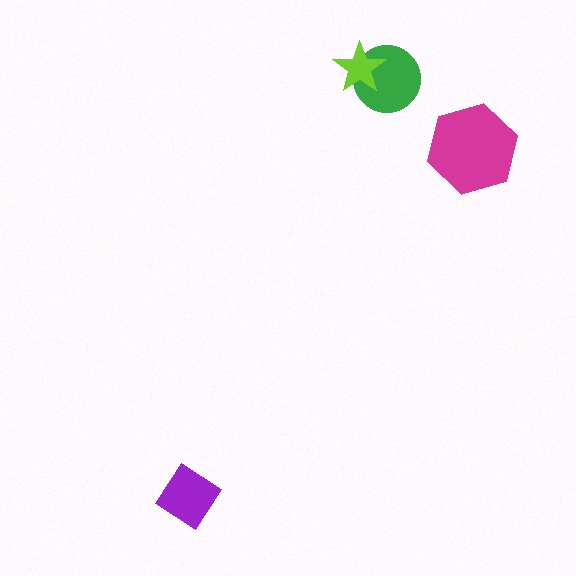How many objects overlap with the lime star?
1 object overlaps with the lime star.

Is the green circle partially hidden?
Yes, it is partially covered by another shape.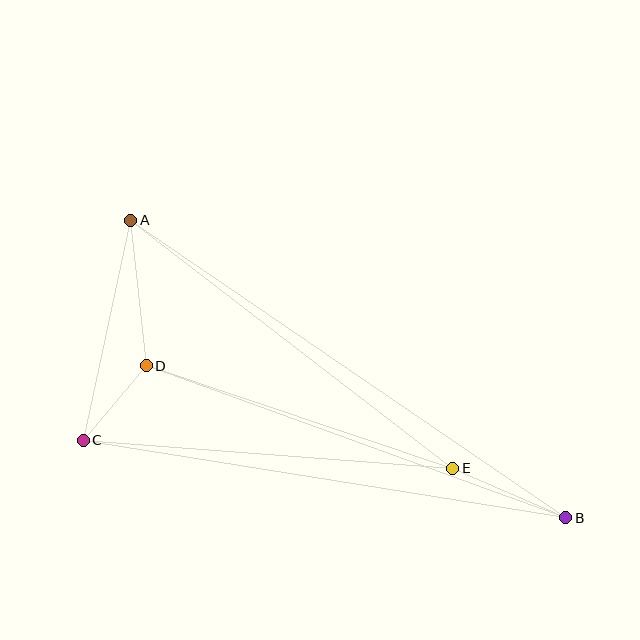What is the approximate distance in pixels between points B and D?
The distance between B and D is approximately 446 pixels.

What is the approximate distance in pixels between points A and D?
The distance between A and D is approximately 146 pixels.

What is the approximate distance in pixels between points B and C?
The distance between B and C is approximately 489 pixels.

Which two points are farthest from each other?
Points A and B are farthest from each other.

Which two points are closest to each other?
Points C and D are closest to each other.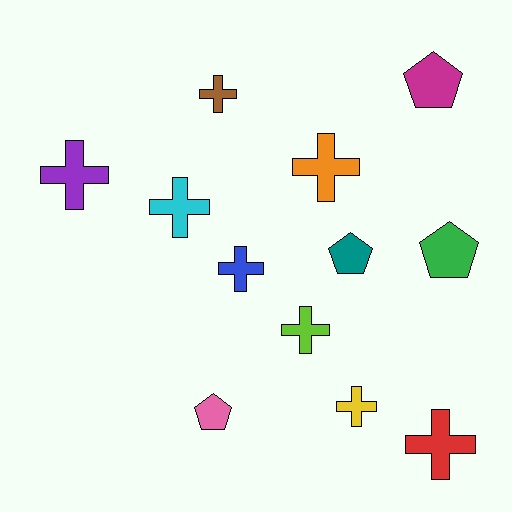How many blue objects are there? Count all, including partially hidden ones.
There is 1 blue object.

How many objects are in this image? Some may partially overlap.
There are 12 objects.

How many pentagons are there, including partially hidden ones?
There are 4 pentagons.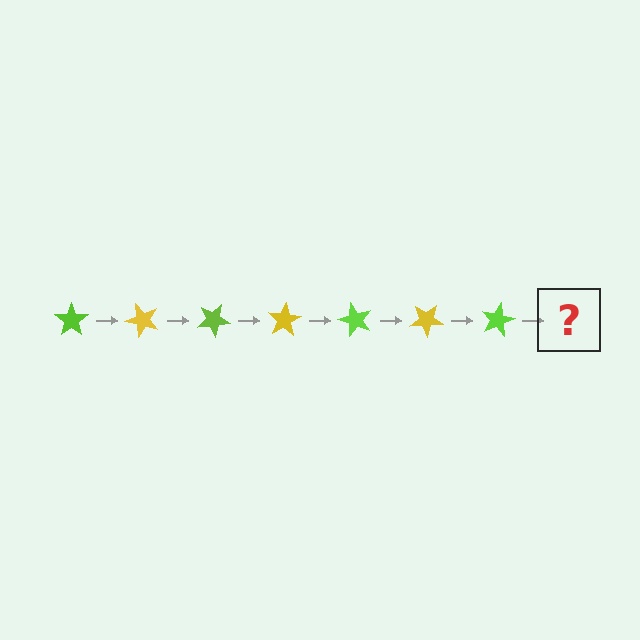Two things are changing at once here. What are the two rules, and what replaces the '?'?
The two rules are that it rotates 50 degrees each step and the color cycles through lime and yellow. The '?' should be a yellow star, rotated 350 degrees from the start.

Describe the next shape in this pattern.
It should be a yellow star, rotated 350 degrees from the start.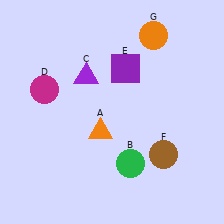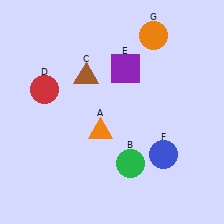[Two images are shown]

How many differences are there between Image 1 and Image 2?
There are 3 differences between the two images.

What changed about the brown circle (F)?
In Image 1, F is brown. In Image 2, it changed to blue.